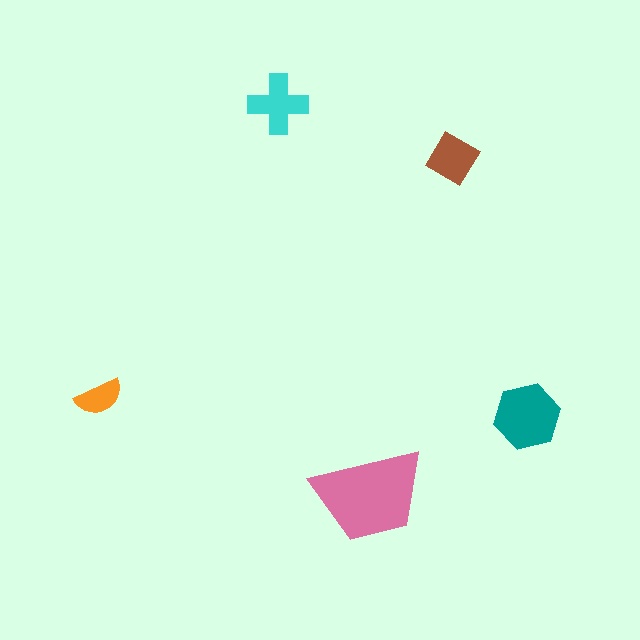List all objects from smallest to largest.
The orange semicircle, the brown diamond, the cyan cross, the teal hexagon, the pink trapezoid.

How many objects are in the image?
There are 5 objects in the image.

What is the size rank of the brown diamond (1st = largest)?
4th.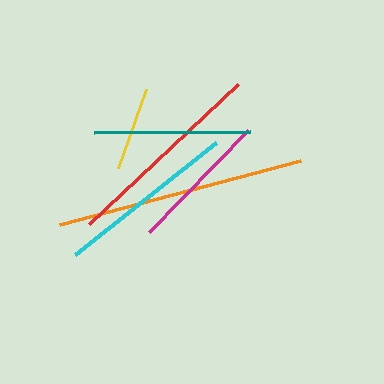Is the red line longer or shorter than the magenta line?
The red line is longer than the magenta line.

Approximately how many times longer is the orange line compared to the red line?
The orange line is approximately 1.2 times the length of the red line.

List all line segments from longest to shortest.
From longest to shortest: orange, red, cyan, teal, magenta, yellow.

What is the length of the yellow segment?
The yellow segment is approximately 84 pixels long.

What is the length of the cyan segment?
The cyan segment is approximately 180 pixels long.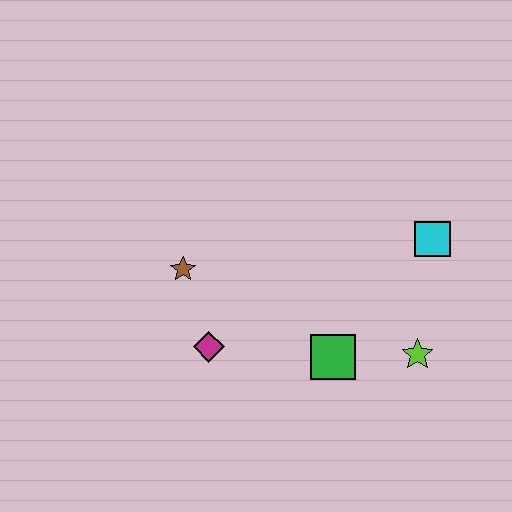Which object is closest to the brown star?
The magenta diamond is closest to the brown star.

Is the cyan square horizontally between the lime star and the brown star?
No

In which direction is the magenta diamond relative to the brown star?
The magenta diamond is below the brown star.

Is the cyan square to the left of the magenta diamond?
No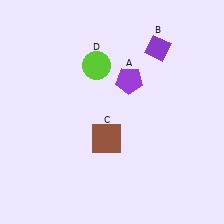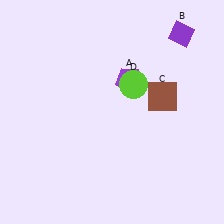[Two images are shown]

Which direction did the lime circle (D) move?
The lime circle (D) moved right.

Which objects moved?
The objects that moved are: the purple diamond (B), the brown square (C), the lime circle (D).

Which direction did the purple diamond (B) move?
The purple diamond (B) moved right.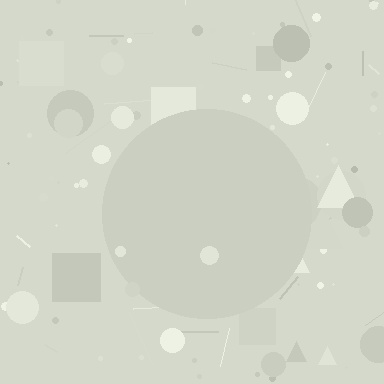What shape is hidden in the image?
A circle is hidden in the image.